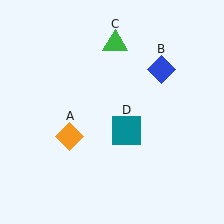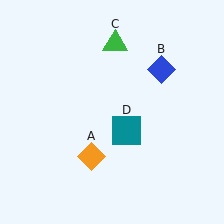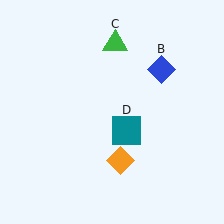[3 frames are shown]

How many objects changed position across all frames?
1 object changed position: orange diamond (object A).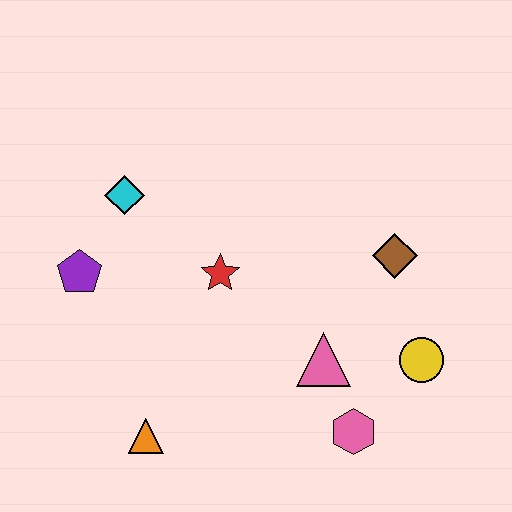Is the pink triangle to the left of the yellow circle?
Yes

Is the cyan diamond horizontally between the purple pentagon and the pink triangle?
Yes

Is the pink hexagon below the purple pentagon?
Yes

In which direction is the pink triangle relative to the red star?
The pink triangle is to the right of the red star.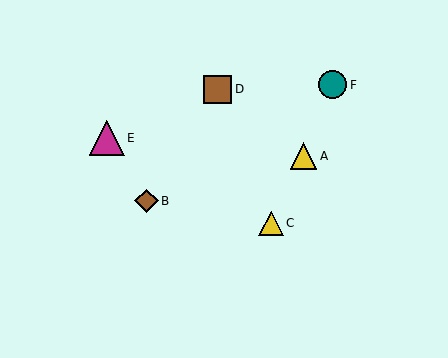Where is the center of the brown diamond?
The center of the brown diamond is at (146, 201).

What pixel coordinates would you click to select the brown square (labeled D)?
Click at (217, 89) to select the brown square D.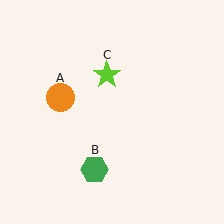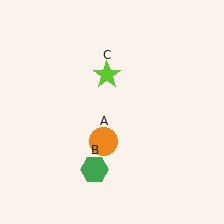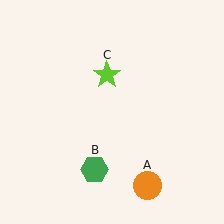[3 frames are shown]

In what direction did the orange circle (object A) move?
The orange circle (object A) moved down and to the right.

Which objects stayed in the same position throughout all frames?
Green hexagon (object B) and lime star (object C) remained stationary.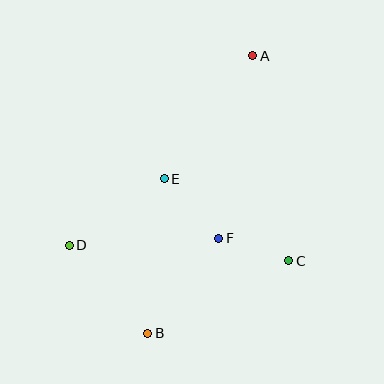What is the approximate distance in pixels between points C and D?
The distance between C and D is approximately 220 pixels.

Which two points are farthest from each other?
Points A and B are farthest from each other.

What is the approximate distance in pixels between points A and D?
The distance between A and D is approximately 263 pixels.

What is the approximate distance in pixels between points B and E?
The distance between B and E is approximately 155 pixels.